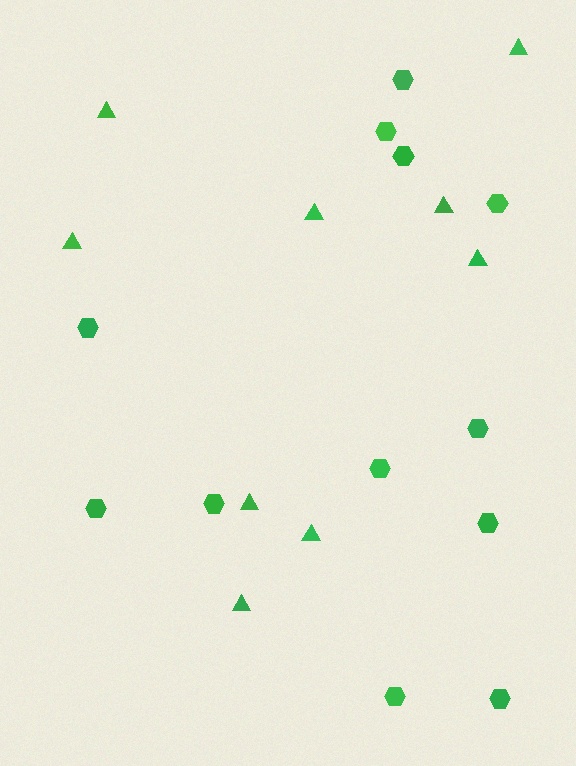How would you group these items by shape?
There are 2 groups: one group of hexagons (12) and one group of triangles (9).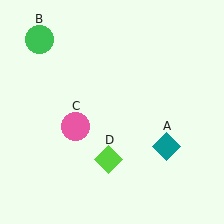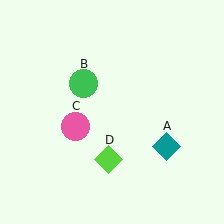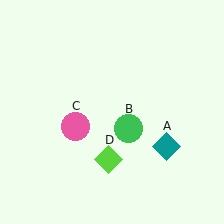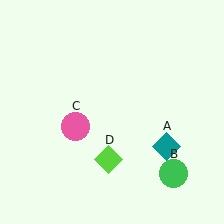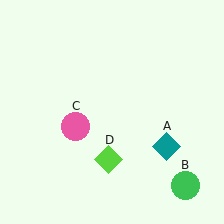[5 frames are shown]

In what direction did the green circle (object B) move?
The green circle (object B) moved down and to the right.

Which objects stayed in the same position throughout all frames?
Teal diamond (object A) and pink circle (object C) and lime diamond (object D) remained stationary.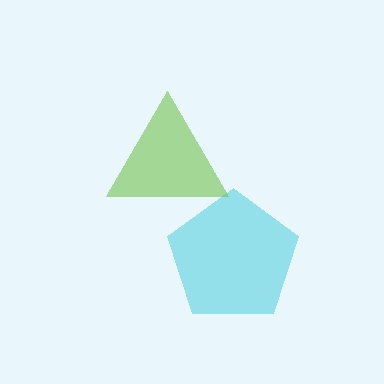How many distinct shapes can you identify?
There are 2 distinct shapes: a cyan pentagon, a lime triangle.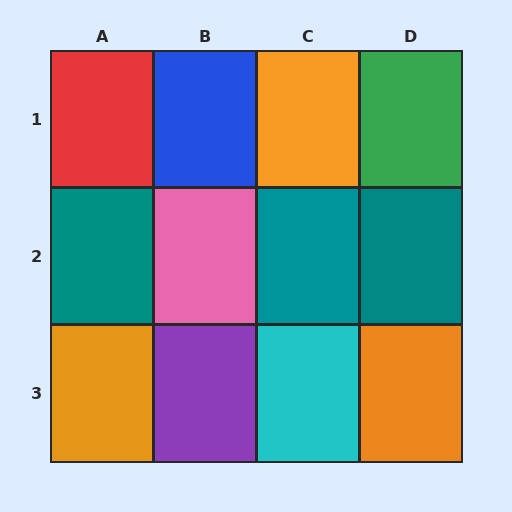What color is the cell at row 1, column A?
Red.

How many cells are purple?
1 cell is purple.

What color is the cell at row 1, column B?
Blue.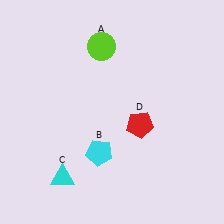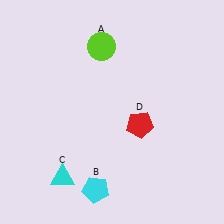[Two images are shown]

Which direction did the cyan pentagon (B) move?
The cyan pentagon (B) moved down.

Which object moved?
The cyan pentagon (B) moved down.